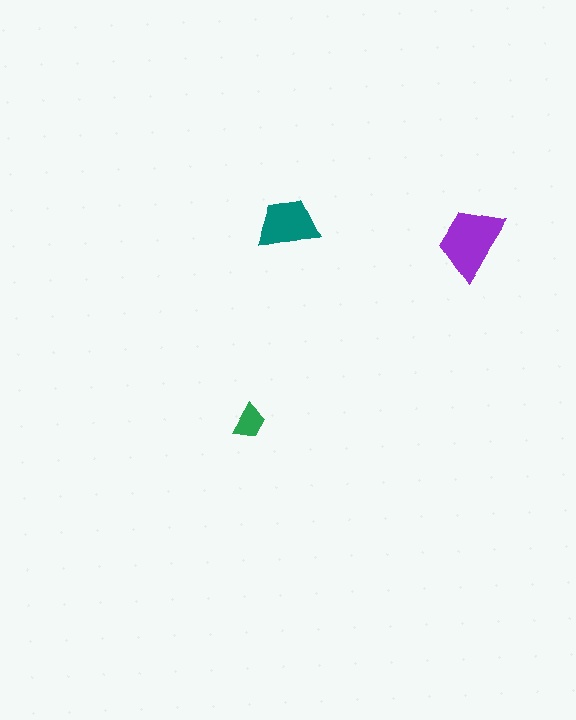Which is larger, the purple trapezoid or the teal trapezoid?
The purple one.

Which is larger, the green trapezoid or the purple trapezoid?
The purple one.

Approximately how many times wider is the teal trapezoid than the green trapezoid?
About 1.5 times wider.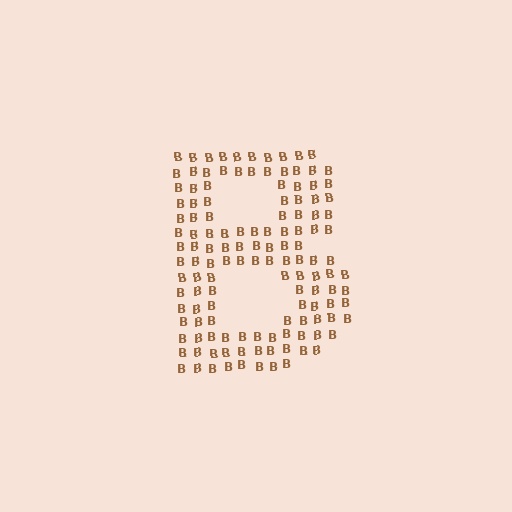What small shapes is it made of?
It is made of small letter B's.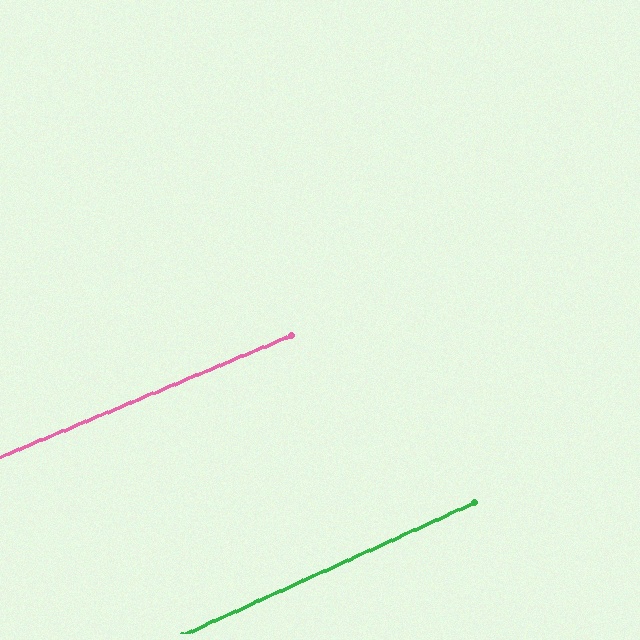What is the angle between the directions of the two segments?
Approximately 2 degrees.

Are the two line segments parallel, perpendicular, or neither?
Parallel — their directions differ by only 1.7°.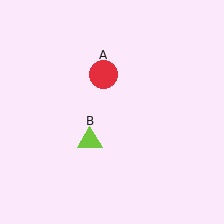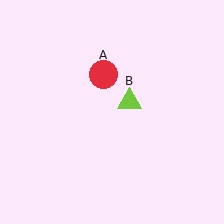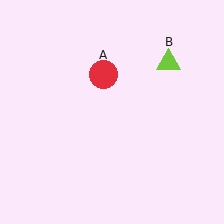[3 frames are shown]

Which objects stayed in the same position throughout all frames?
Red circle (object A) remained stationary.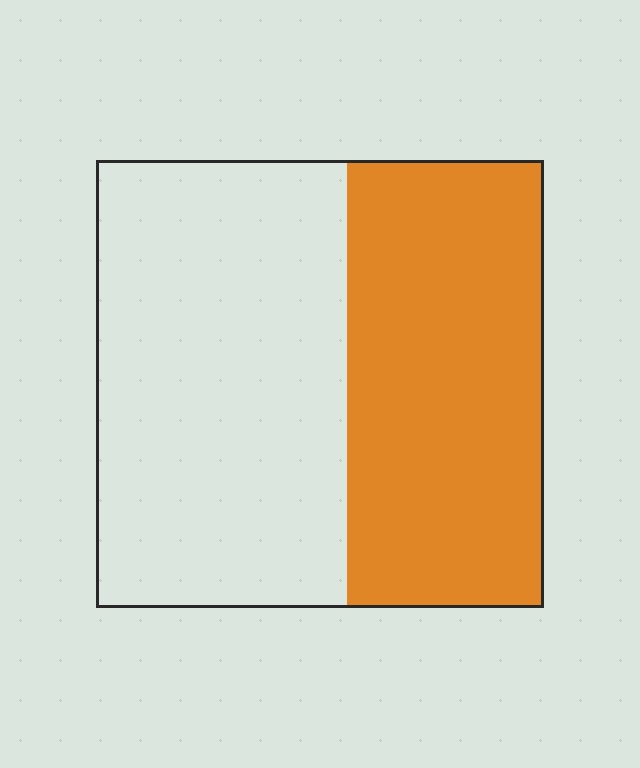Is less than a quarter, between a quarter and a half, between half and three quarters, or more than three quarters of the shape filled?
Between a quarter and a half.